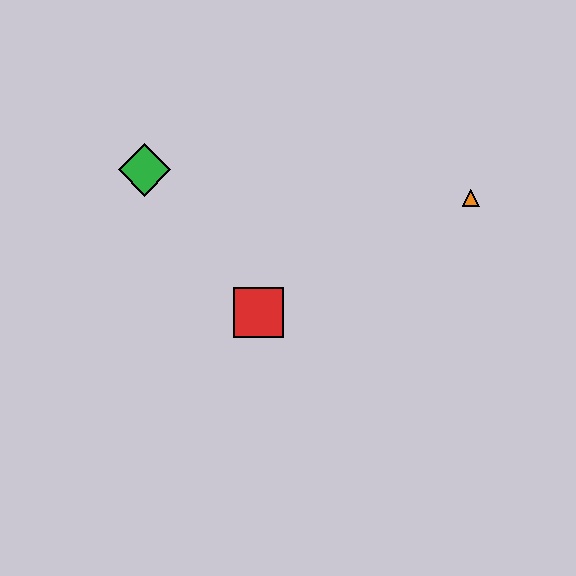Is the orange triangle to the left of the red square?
No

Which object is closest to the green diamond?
The red square is closest to the green diamond.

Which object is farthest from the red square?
The orange triangle is farthest from the red square.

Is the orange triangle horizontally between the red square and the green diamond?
No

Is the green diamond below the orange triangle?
No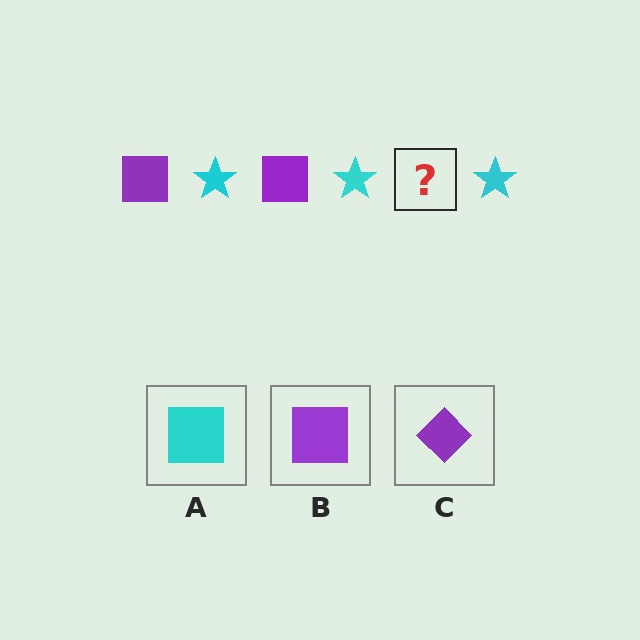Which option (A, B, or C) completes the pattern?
B.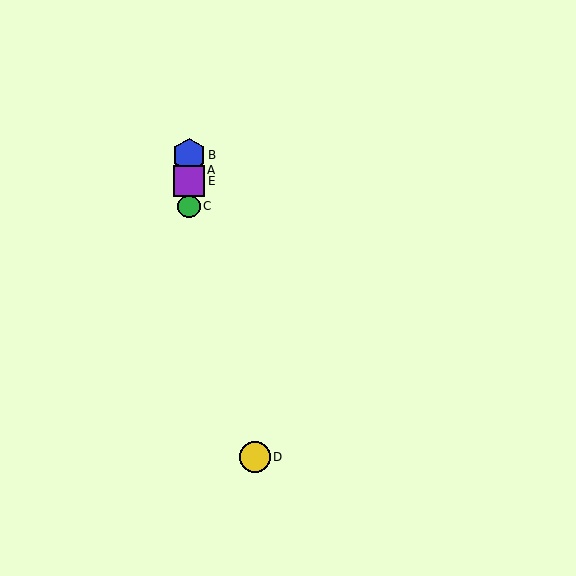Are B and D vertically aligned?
No, B is at x≈189 and D is at x≈255.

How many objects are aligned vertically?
4 objects (A, B, C, E) are aligned vertically.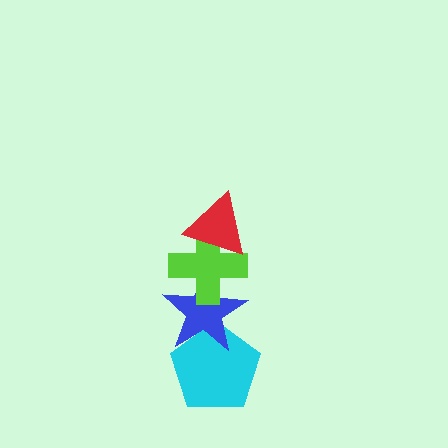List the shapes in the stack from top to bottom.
From top to bottom: the red triangle, the lime cross, the blue star, the cyan pentagon.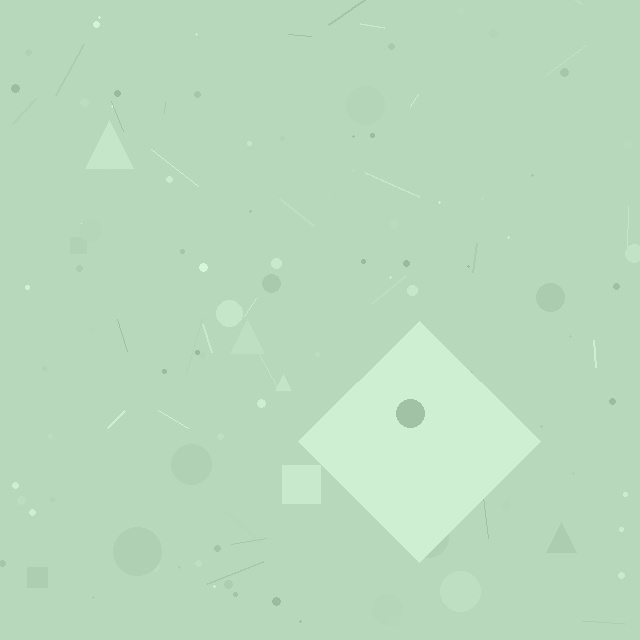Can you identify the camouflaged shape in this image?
The camouflaged shape is a diamond.